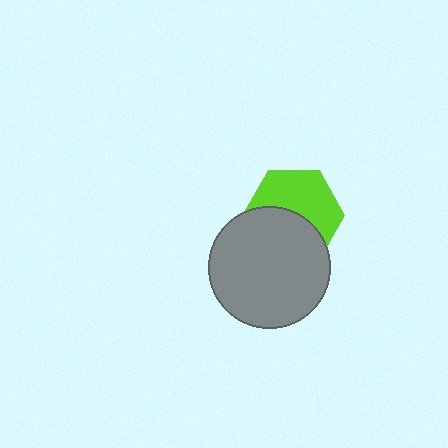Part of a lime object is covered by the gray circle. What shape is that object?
It is a hexagon.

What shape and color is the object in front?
The object in front is a gray circle.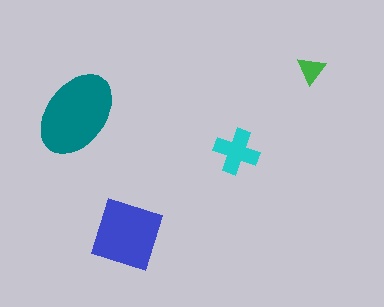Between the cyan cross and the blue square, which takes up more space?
The blue square.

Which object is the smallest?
The green triangle.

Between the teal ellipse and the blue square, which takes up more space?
The teal ellipse.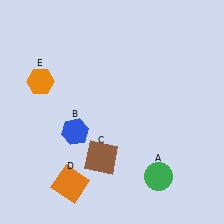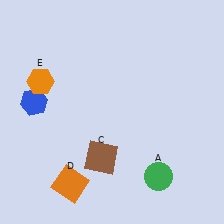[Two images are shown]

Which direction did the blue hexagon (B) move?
The blue hexagon (B) moved left.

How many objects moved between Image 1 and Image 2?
1 object moved between the two images.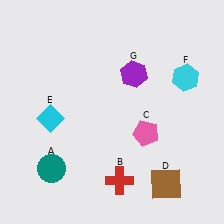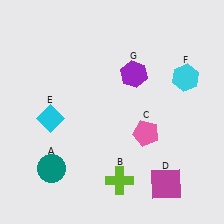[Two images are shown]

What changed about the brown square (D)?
In Image 1, D is brown. In Image 2, it changed to magenta.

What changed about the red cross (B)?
In Image 1, B is red. In Image 2, it changed to lime.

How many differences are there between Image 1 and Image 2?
There are 2 differences between the two images.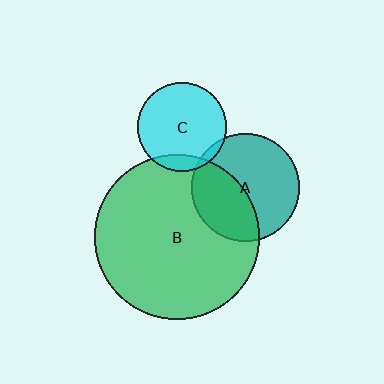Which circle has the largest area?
Circle B (green).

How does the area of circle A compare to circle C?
Approximately 1.5 times.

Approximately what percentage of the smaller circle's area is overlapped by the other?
Approximately 5%.